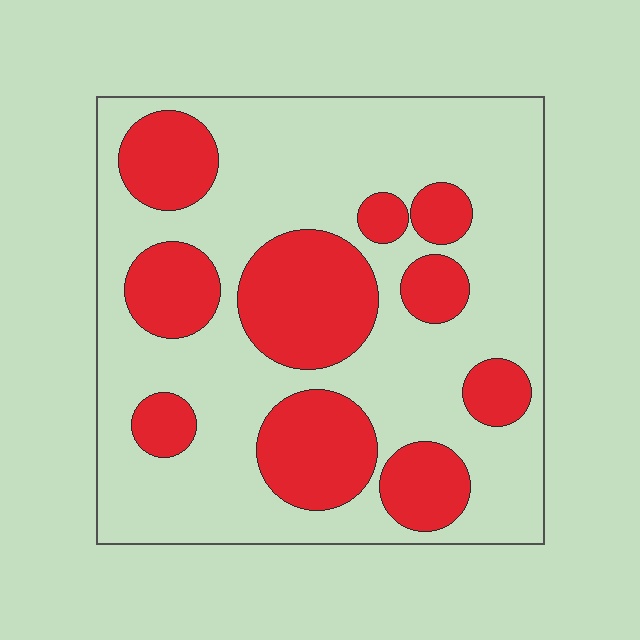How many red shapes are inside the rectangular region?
10.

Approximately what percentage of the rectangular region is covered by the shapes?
Approximately 35%.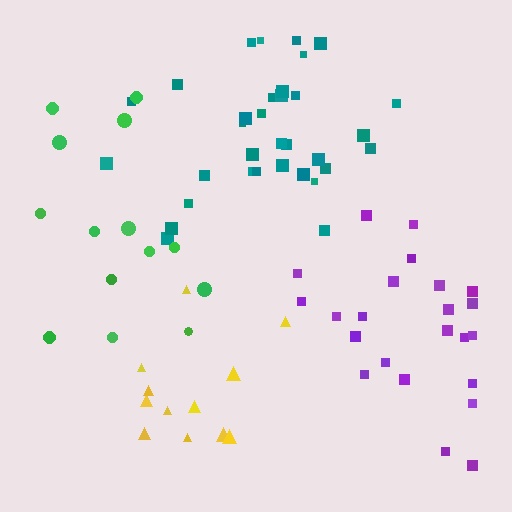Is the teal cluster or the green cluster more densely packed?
Teal.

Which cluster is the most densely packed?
Teal.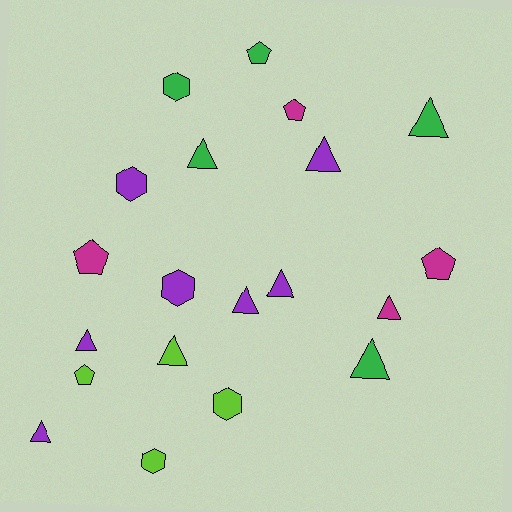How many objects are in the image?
There are 20 objects.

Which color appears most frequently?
Purple, with 7 objects.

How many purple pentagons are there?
There are no purple pentagons.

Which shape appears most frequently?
Triangle, with 10 objects.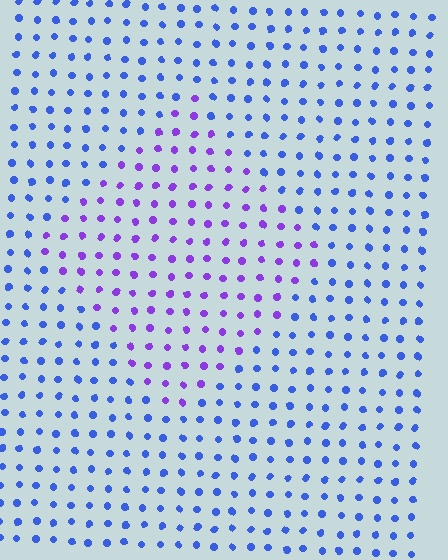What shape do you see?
I see a diamond.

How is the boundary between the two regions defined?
The boundary is defined purely by a slight shift in hue (about 45 degrees). Spacing, size, and orientation are identical on both sides.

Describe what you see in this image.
The image is filled with small blue elements in a uniform arrangement. A diamond-shaped region is visible where the elements are tinted to a slightly different hue, forming a subtle color boundary.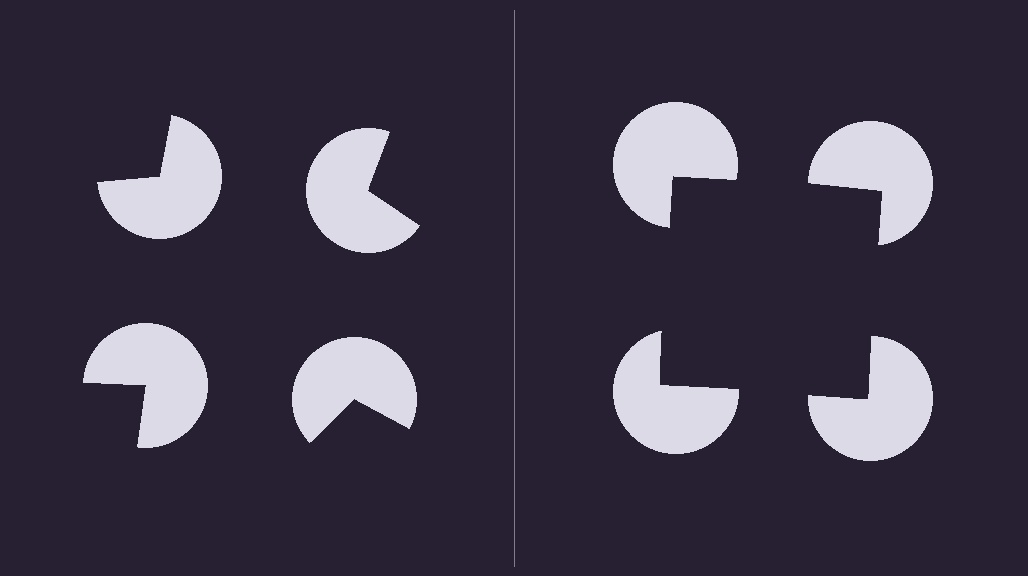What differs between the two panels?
The pac-man discs are positioned identically on both sides; only the wedge orientations differ. On the right they align to a square; on the left they are misaligned.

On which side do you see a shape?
An illusory square appears on the right side. On the left side the wedge cuts are rotated, so no coherent shape forms.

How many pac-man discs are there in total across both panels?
8 — 4 on each side.